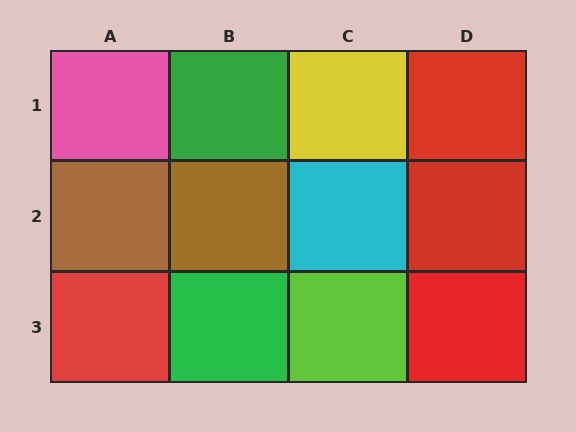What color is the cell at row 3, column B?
Green.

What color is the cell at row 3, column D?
Red.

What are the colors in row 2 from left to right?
Brown, brown, cyan, red.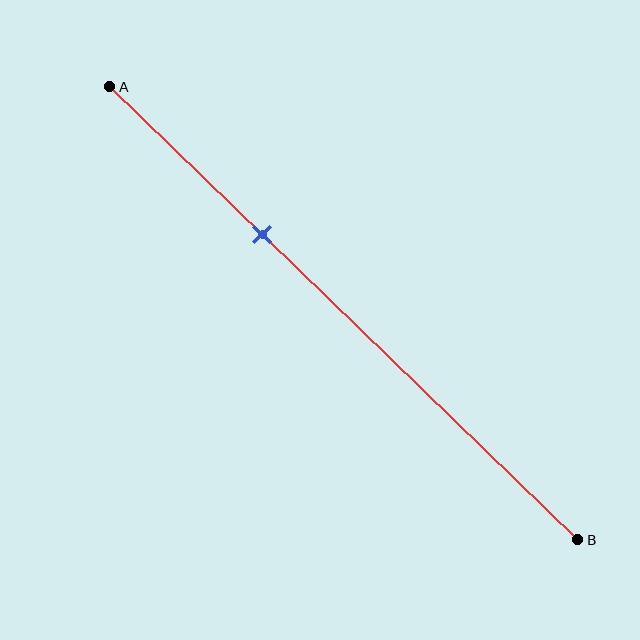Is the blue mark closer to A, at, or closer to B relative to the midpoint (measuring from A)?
The blue mark is closer to point A than the midpoint of segment AB.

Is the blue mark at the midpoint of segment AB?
No, the mark is at about 35% from A, not at the 50% midpoint.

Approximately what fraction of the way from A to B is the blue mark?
The blue mark is approximately 35% of the way from A to B.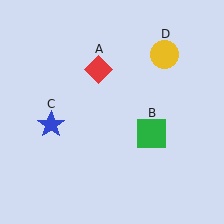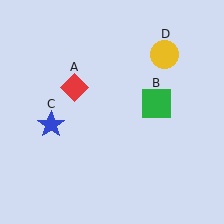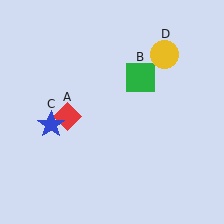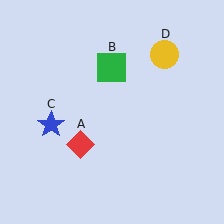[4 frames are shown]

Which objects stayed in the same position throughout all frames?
Blue star (object C) and yellow circle (object D) remained stationary.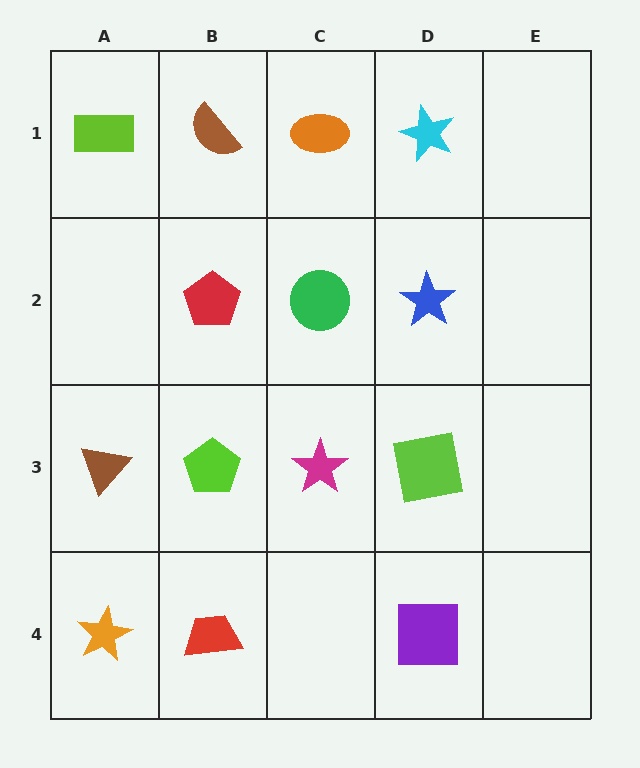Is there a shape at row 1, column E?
No, that cell is empty.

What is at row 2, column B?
A red pentagon.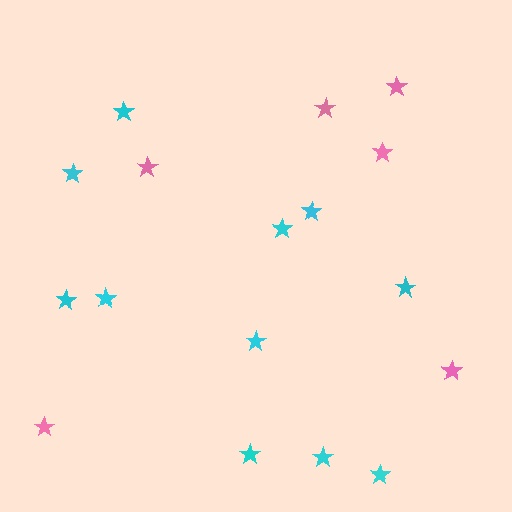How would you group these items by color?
There are 2 groups: one group of pink stars (6) and one group of cyan stars (11).